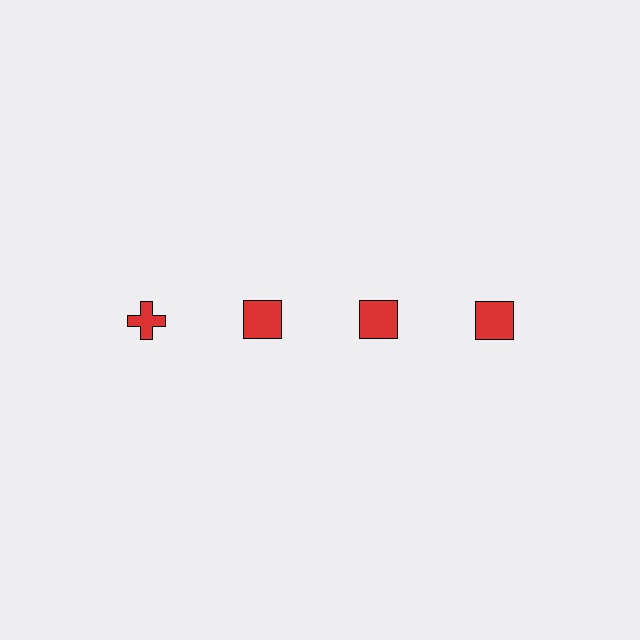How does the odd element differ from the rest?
It has a different shape: cross instead of square.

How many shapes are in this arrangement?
There are 4 shapes arranged in a grid pattern.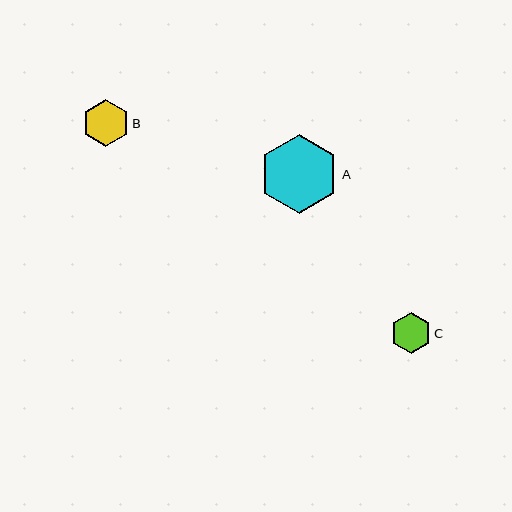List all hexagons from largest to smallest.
From largest to smallest: A, B, C.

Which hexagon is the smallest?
Hexagon C is the smallest with a size of approximately 40 pixels.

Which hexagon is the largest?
Hexagon A is the largest with a size of approximately 80 pixels.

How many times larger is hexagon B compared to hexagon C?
Hexagon B is approximately 1.2 times the size of hexagon C.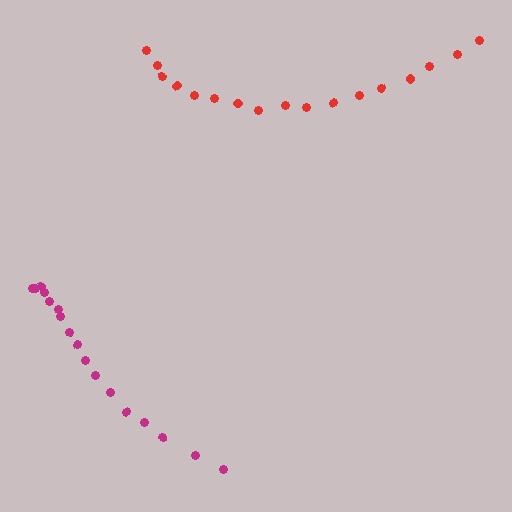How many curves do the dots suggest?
There are 2 distinct paths.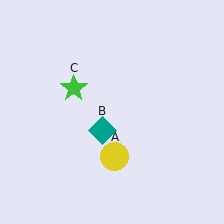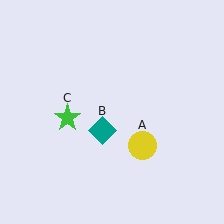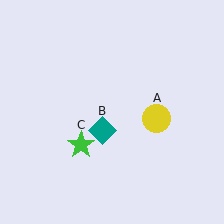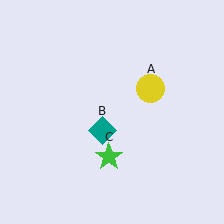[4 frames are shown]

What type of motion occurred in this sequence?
The yellow circle (object A), green star (object C) rotated counterclockwise around the center of the scene.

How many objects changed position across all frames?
2 objects changed position: yellow circle (object A), green star (object C).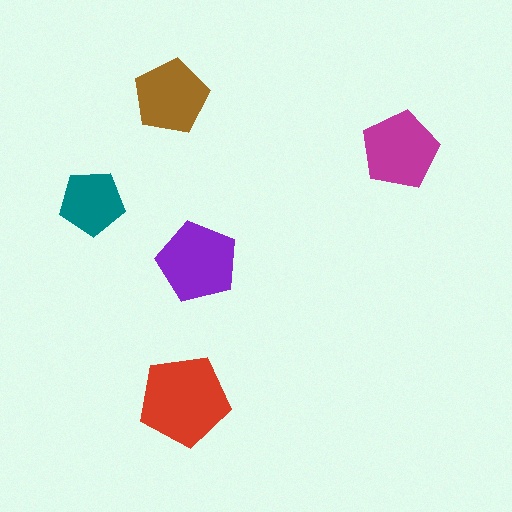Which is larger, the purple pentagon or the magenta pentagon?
The purple one.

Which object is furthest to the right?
The magenta pentagon is rightmost.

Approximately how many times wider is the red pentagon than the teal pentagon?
About 1.5 times wider.